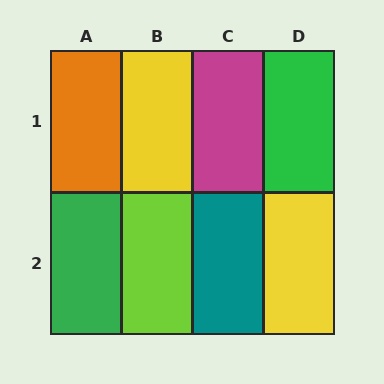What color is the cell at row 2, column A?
Green.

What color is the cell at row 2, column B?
Lime.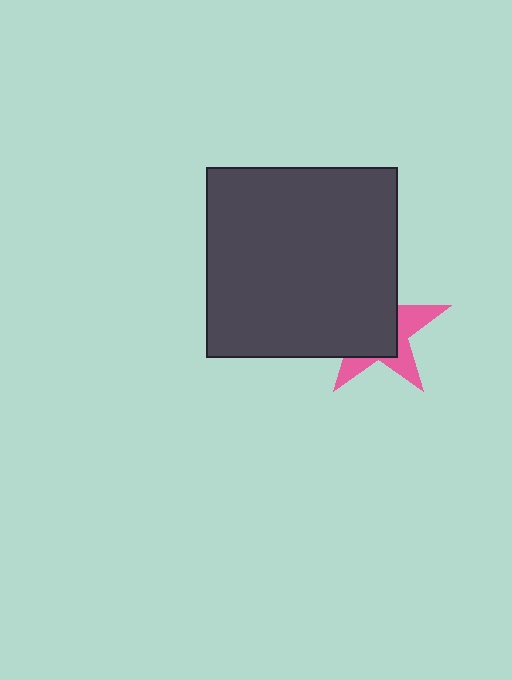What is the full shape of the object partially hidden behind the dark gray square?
The partially hidden object is a pink star.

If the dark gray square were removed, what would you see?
You would see the complete pink star.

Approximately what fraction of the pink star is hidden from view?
Roughly 62% of the pink star is hidden behind the dark gray square.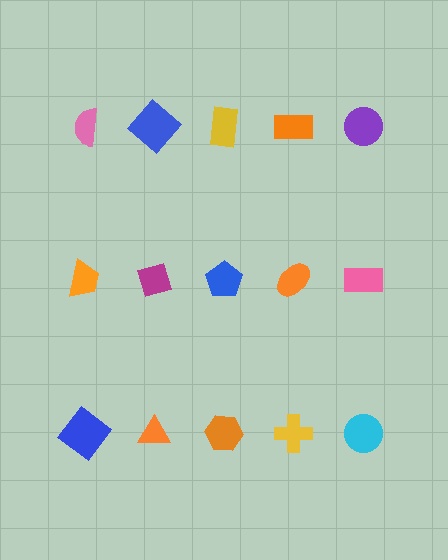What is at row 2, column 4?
An orange ellipse.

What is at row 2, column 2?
A magenta diamond.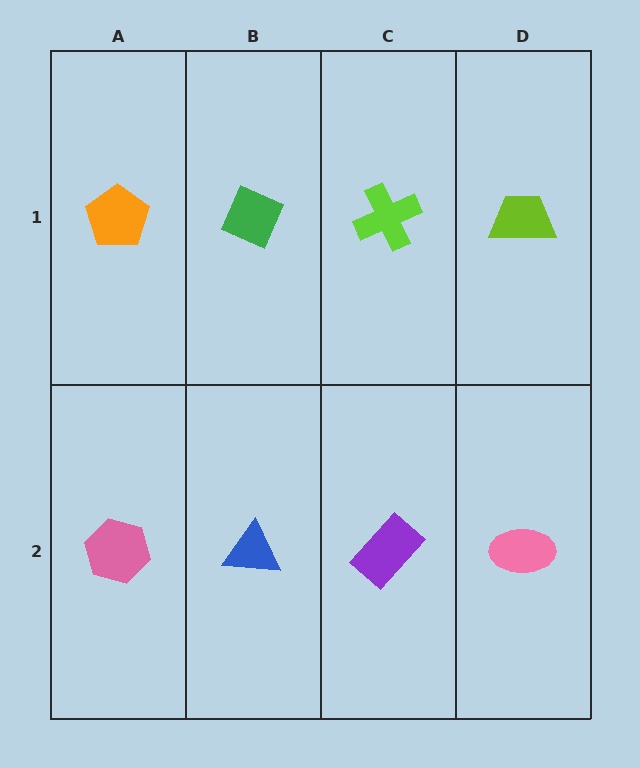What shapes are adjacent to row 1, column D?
A pink ellipse (row 2, column D), a lime cross (row 1, column C).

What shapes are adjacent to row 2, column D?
A lime trapezoid (row 1, column D), a purple rectangle (row 2, column C).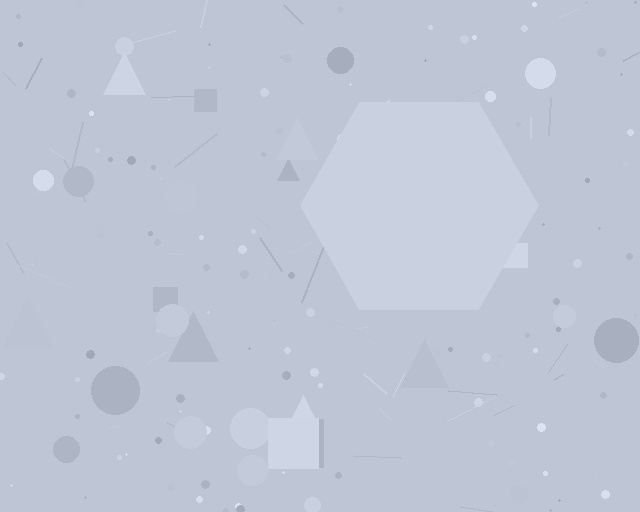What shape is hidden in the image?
A hexagon is hidden in the image.